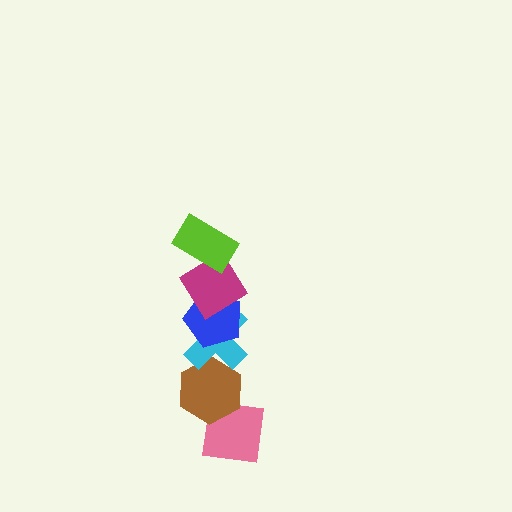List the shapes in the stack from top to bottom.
From top to bottom: the lime rectangle, the magenta diamond, the blue pentagon, the cyan cross, the brown hexagon, the pink square.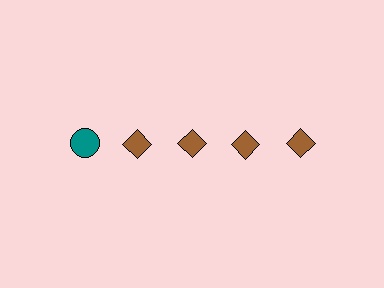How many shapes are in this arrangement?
There are 5 shapes arranged in a grid pattern.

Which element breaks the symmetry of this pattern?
The teal circle in the top row, leftmost column breaks the symmetry. All other shapes are brown diamonds.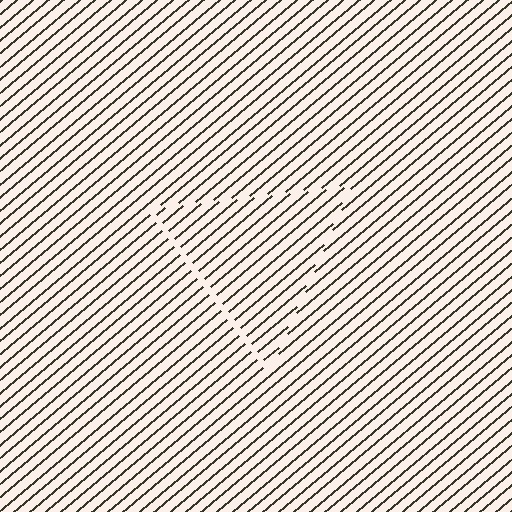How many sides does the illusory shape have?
3 sides — the line-ends trace a triangle.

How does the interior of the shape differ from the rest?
The interior of the shape contains the same grating, shifted by half a period — the contour is defined by the phase discontinuity where line-ends from the inner and outer gratings abut.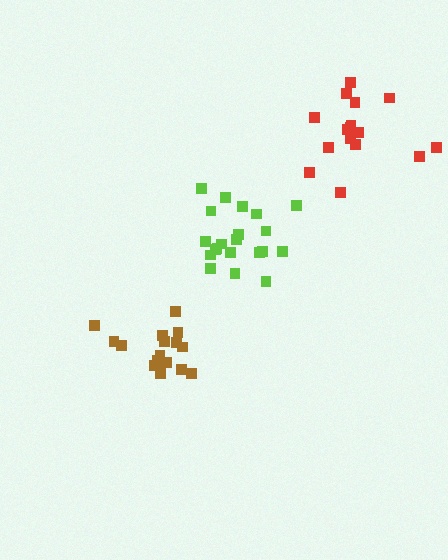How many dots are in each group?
Group 1: 21 dots, Group 2: 18 dots, Group 3: 16 dots (55 total).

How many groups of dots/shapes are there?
There are 3 groups.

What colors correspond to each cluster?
The clusters are colored: lime, brown, red.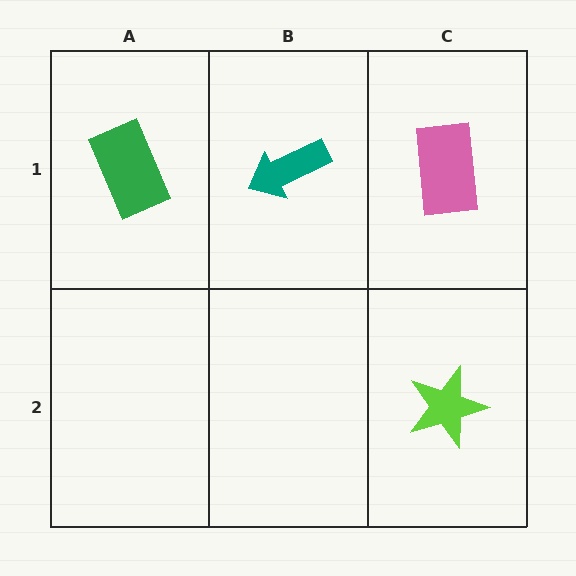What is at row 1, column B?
A teal arrow.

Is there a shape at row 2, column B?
No, that cell is empty.